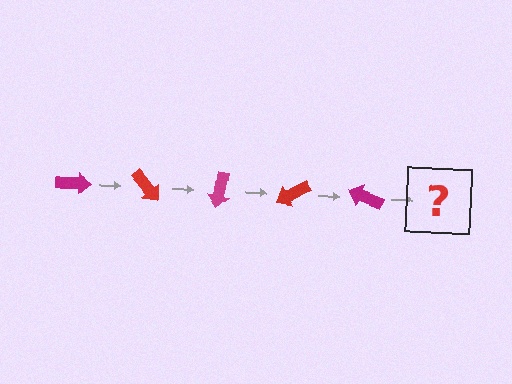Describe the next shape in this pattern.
It should be a red arrow, rotated 250 degrees from the start.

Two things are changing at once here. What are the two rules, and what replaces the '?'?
The two rules are that it rotates 50 degrees each step and the color cycles through magenta and red. The '?' should be a red arrow, rotated 250 degrees from the start.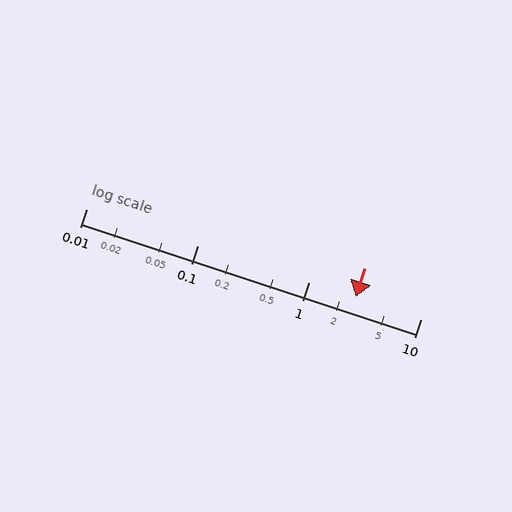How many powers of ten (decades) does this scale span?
The scale spans 3 decades, from 0.01 to 10.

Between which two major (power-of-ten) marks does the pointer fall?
The pointer is between 1 and 10.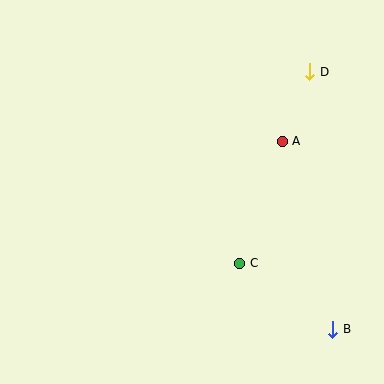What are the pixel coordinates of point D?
Point D is at (310, 72).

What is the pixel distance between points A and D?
The distance between A and D is 75 pixels.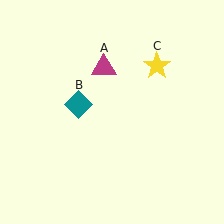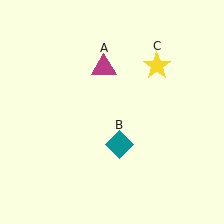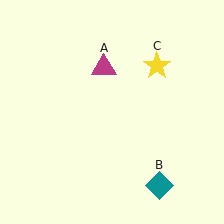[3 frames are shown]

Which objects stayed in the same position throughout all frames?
Magenta triangle (object A) and yellow star (object C) remained stationary.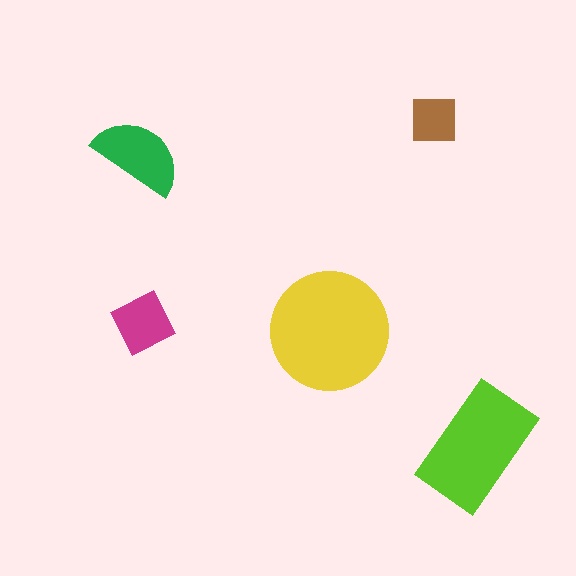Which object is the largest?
The yellow circle.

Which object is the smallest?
The brown square.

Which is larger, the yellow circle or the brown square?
The yellow circle.